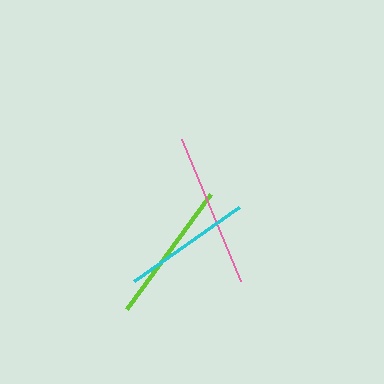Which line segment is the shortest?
The cyan line is the shortest at approximately 128 pixels.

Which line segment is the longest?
The pink line is the longest at approximately 154 pixels.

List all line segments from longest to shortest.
From longest to shortest: pink, lime, cyan.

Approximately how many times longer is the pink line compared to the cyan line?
The pink line is approximately 1.2 times the length of the cyan line.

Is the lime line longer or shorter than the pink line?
The pink line is longer than the lime line.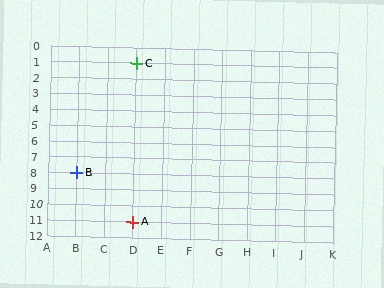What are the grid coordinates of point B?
Point B is at grid coordinates (B, 8).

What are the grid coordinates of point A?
Point A is at grid coordinates (D, 11).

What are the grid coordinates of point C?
Point C is at grid coordinates (D, 1).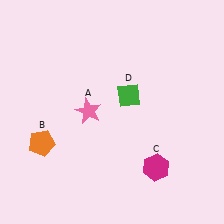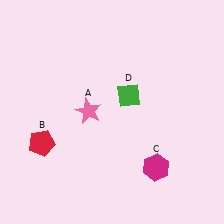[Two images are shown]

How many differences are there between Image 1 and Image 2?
There is 1 difference between the two images.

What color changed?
The pentagon (B) changed from orange in Image 1 to red in Image 2.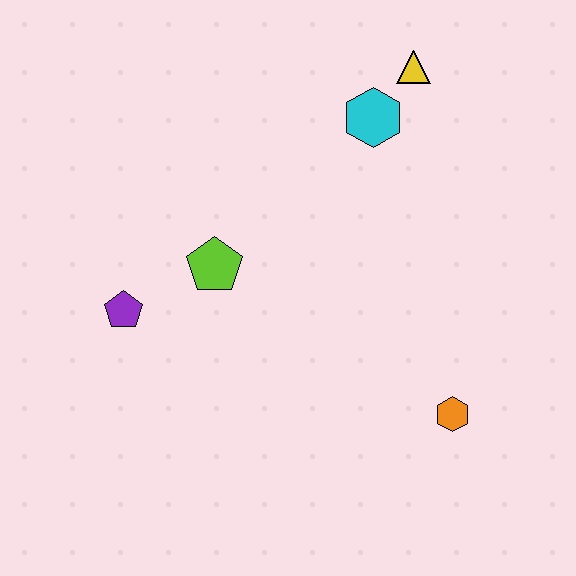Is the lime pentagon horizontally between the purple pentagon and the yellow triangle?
Yes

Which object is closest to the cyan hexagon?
The yellow triangle is closest to the cyan hexagon.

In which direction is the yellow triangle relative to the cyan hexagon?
The yellow triangle is above the cyan hexagon.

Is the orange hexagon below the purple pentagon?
Yes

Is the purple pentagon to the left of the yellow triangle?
Yes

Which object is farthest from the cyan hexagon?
The purple pentagon is farthest from the cyan hexagon.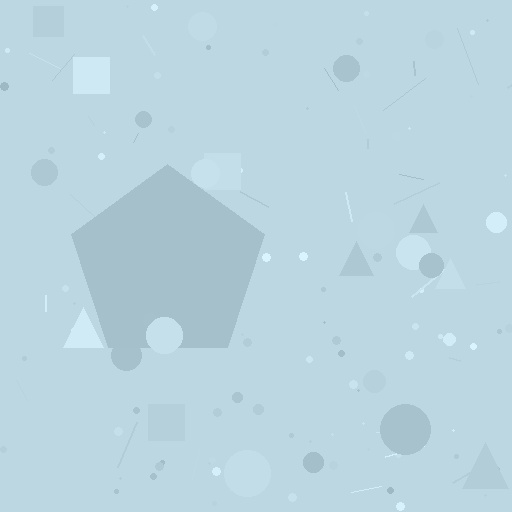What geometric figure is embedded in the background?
A pentagon is embedded in the background.